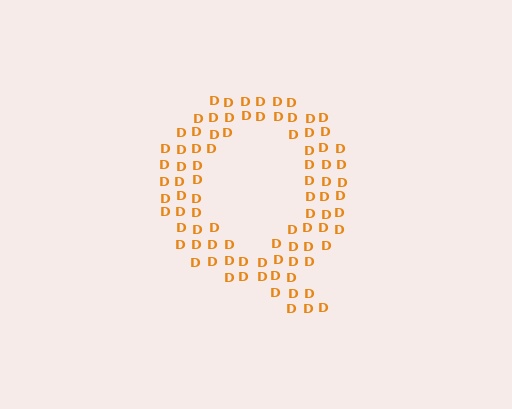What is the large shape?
The large shape is the letter Q.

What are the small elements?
The small elements are letter D's.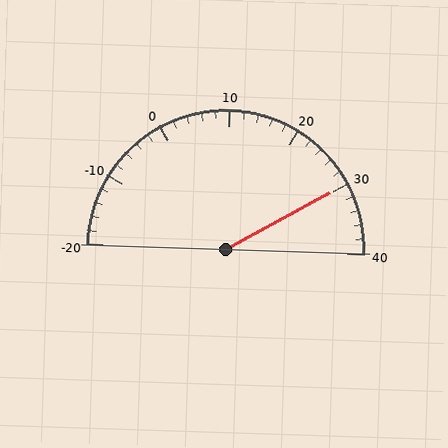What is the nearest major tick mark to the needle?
The nearest major tick mark is 30.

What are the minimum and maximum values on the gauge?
The gauge ranges from -20 to 40.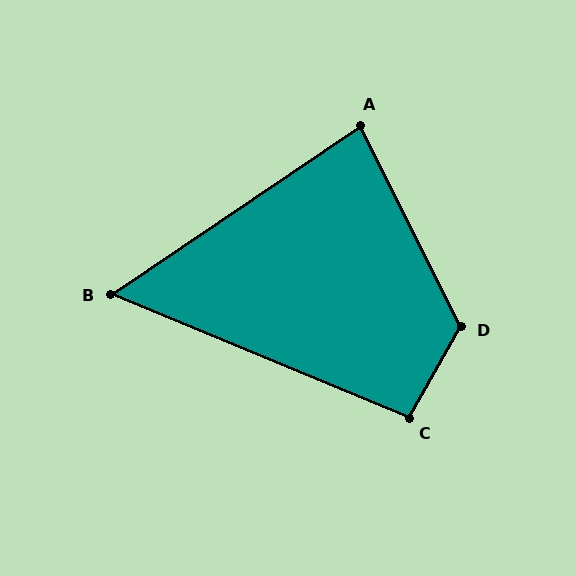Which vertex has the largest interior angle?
D, at approximately 123 degrees.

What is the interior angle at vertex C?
Approximately 97 degrees (obtuse).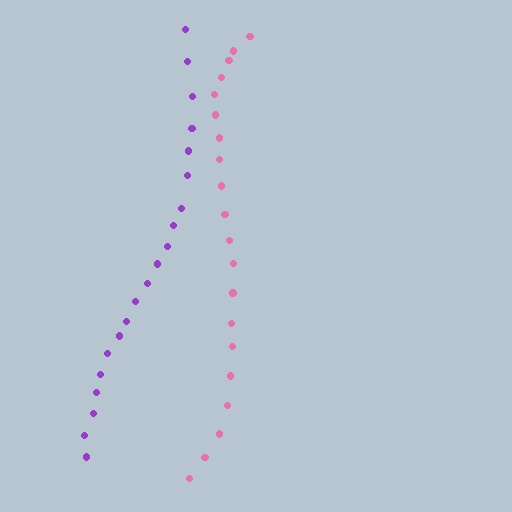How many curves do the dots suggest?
There are 2 distinct paths.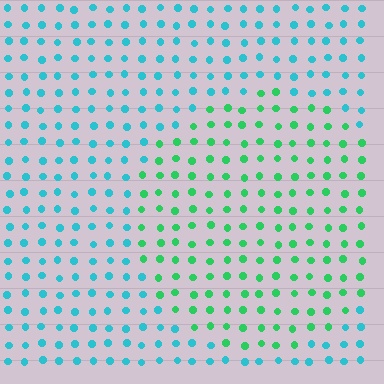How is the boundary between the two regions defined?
The boundary is defined purely by a slight shift in hue (about 45 degrees). Spacing, size, and orientation are identical on both sides.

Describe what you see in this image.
The image is filled with small cyan elements in a uniform arrangement. A circle-shaped region is visible where the elements are tinted to a slightly different hue, forming a subtle color boundary.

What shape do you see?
I see a circle.